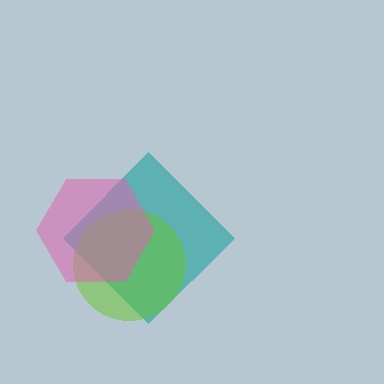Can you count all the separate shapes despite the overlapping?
Yes, there are 3 separate shapes.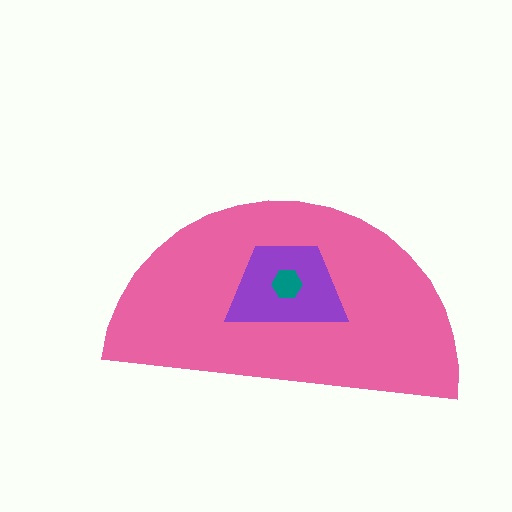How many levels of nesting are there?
3.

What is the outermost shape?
The pink semicircle.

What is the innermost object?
The teal hexagon.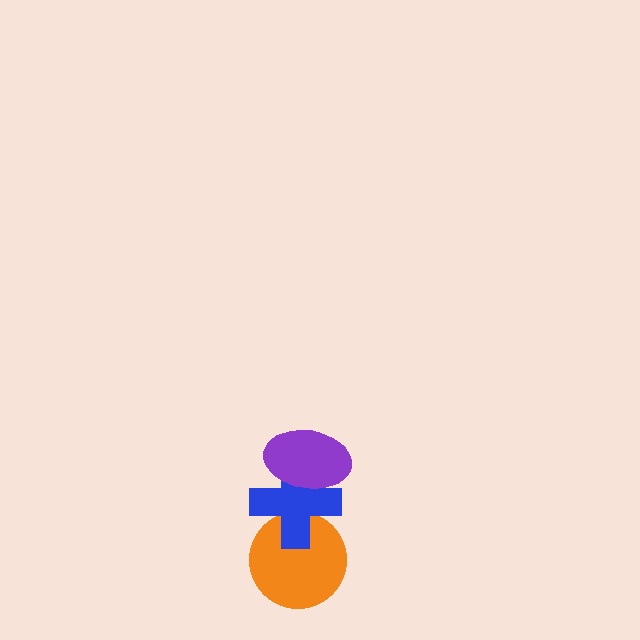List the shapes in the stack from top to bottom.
From top to bottom: the purple ellipse, the blue cross, the orange circle.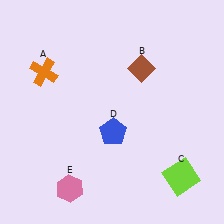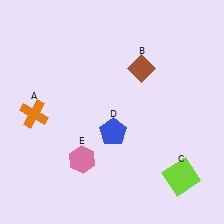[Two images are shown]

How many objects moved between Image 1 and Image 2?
2 objects moved between the two images.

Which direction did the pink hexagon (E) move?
The pink hexagon (E) moved up.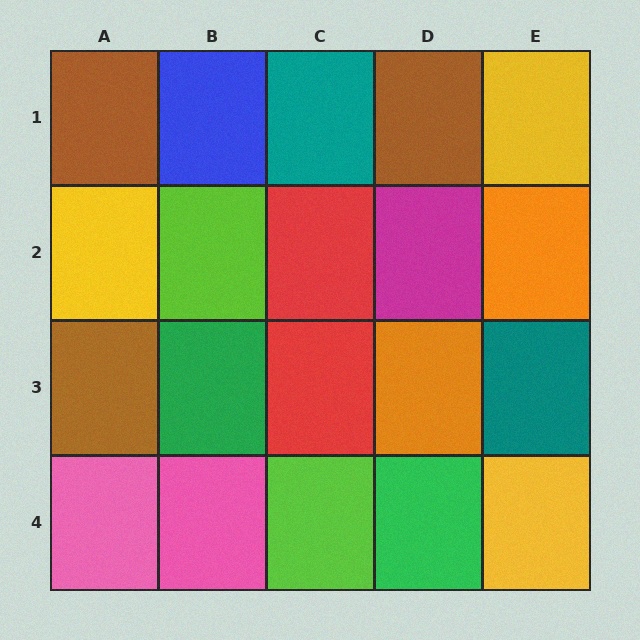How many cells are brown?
3 cells are brown.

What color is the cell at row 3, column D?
Orange.